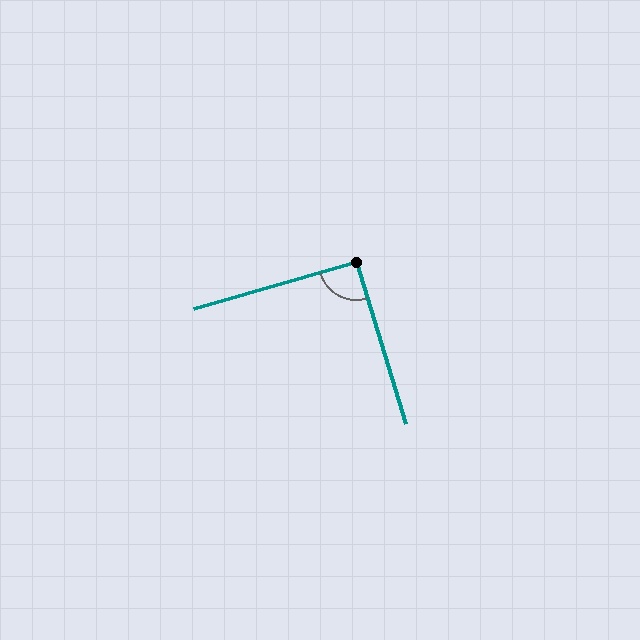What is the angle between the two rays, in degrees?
Approximately 91 degrees.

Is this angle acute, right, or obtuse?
It is approximately a right angle.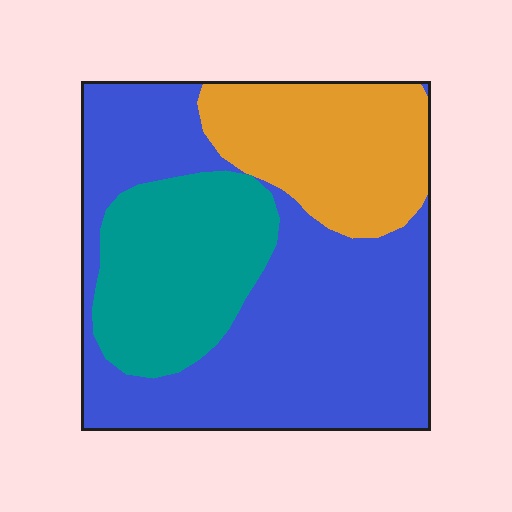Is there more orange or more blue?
Blue.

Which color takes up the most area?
Blue, at roughly 55%.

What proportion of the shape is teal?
Teal covers 24% of the shape.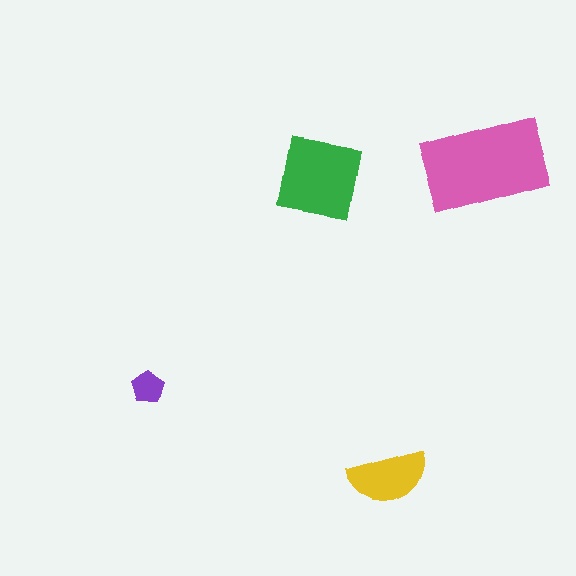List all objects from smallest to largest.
The purple pentagon, the yellow semicircle, the green square, the pink rectangle.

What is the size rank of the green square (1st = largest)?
2nd.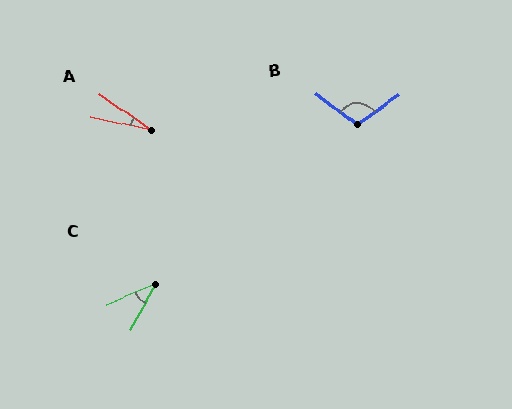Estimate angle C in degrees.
Approximately 38 degrees.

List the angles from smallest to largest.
A (23°), C (38°), B (108°).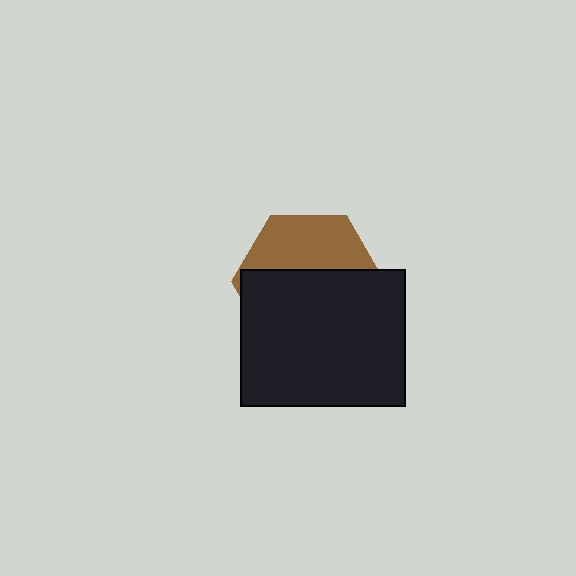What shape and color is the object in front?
The object in front is a black rectangle.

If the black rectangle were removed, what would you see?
You would see the complete brown hexagon.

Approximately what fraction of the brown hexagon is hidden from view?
Roughly 61% of the brown hexagon is hidden behind the black rectangle.